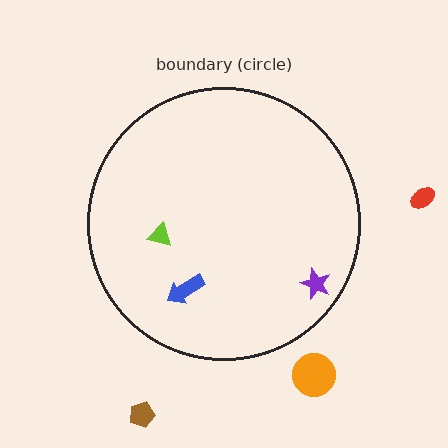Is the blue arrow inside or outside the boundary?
Inside.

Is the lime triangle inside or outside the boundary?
Inside.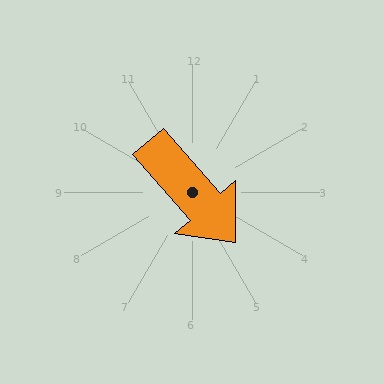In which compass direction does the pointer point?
Southeast.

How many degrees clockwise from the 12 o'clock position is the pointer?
Approximately 139 degrees.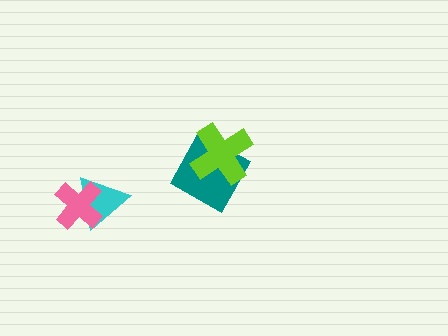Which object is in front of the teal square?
The lime cross is in front of the teal square.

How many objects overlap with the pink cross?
1 object overlaps with the pink cross.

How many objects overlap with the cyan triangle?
1 object overlaps with the cyan triangle.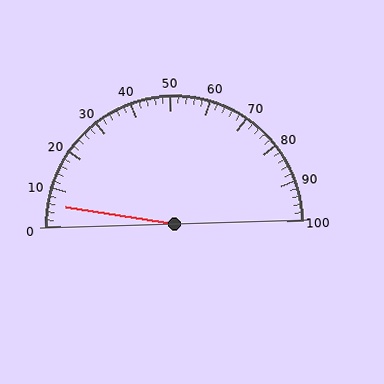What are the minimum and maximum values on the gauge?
The gauge ranges from 0 to 100.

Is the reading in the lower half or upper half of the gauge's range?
The reading is in the lower half of the range (0 to 100).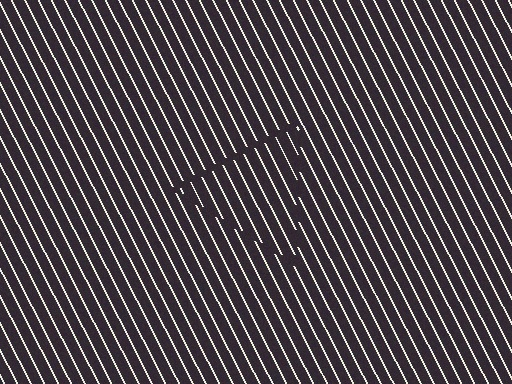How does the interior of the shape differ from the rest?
The interior of the shape contains the same grating, shifted by half a period — the contour is defined by the phase discontinuity where line-ends from the inner and outer gratings abut.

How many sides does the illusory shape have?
3 sides — the line-ends trace a triangle.